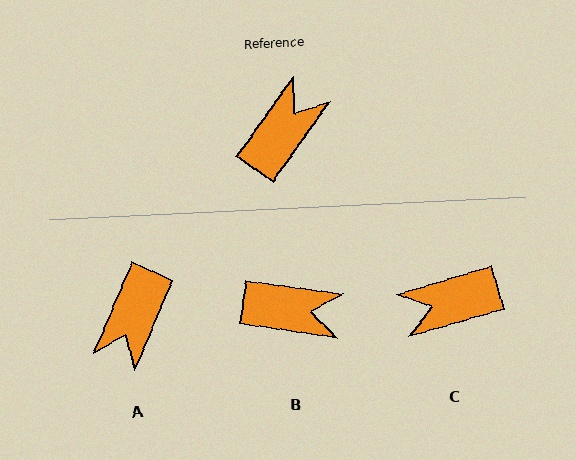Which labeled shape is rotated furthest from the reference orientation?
A, about 168 degrees away.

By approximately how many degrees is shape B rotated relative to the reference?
Approximately 63 degrees clockwise.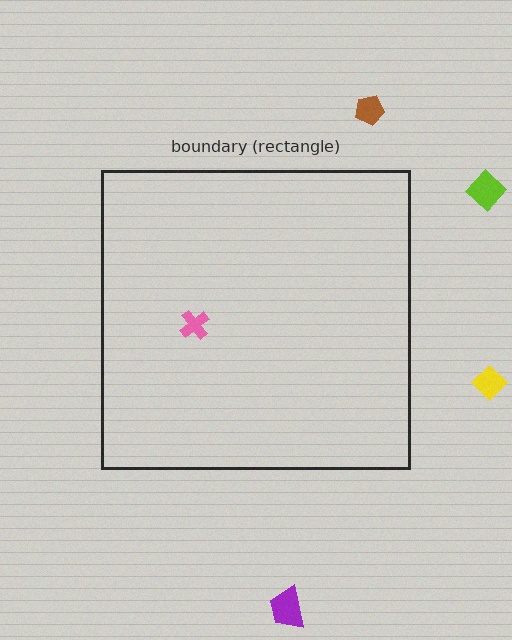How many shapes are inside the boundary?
1 inside, 4 outside.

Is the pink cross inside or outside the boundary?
Inside.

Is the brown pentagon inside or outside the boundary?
Outside.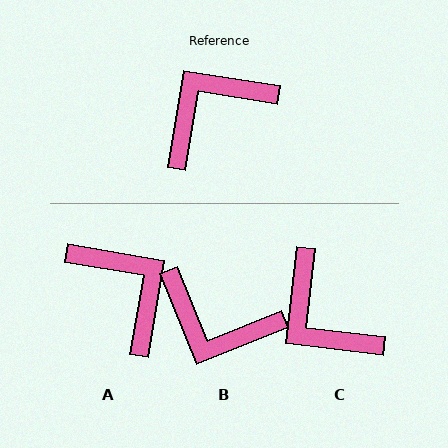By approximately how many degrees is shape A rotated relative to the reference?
Approximately 91 degrees clockwise.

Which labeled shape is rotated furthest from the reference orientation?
B, about 121 degrees away.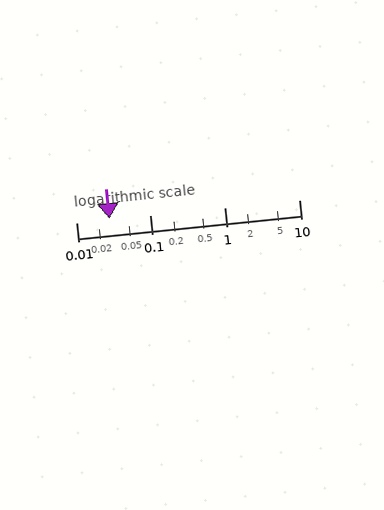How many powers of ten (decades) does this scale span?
The scale spans 3 decades, from 0.01 to 10.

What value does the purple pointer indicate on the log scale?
The pointer indicates approximately 0.028.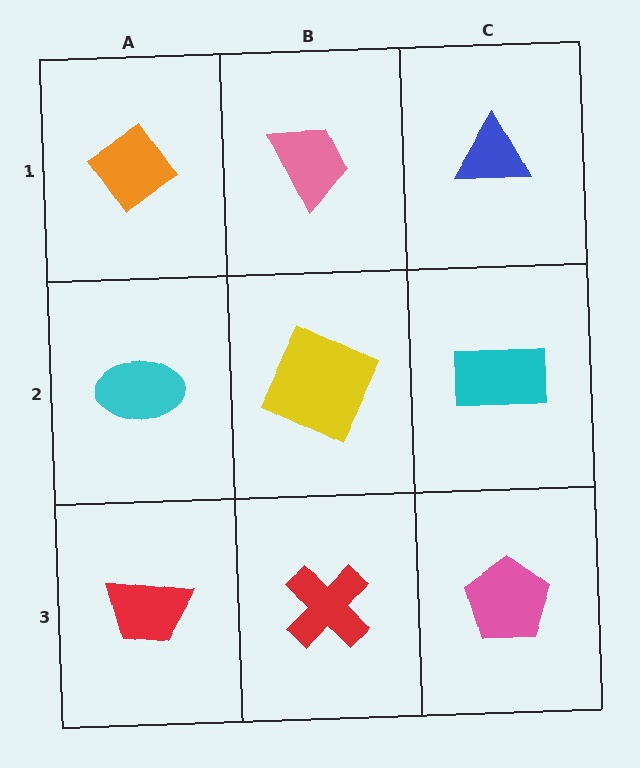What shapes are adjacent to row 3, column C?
A cyan rectangle (row 2, column C), a red cross (row 3, column B).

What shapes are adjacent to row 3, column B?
A yellow square (row 2, column B), a red trapezoid (row 3, column A), a pink pentagon (row 3, column C).